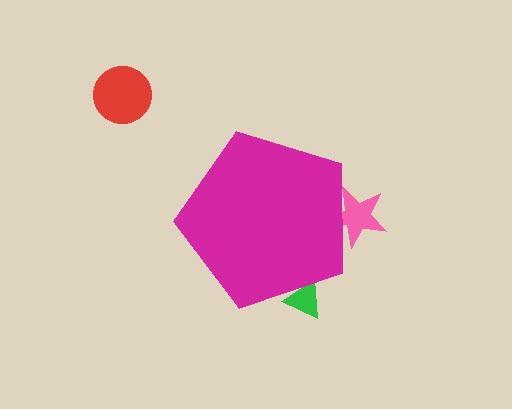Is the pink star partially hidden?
Yes, the pink star is partially hidden behind the magenta pentagon.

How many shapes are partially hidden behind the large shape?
2 shapes are partially hidden.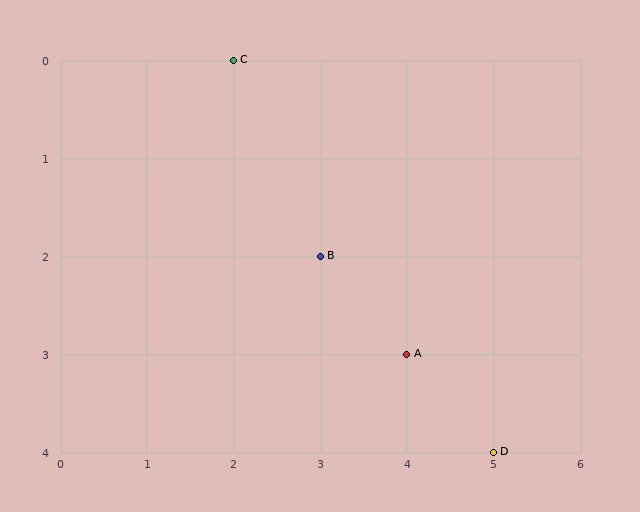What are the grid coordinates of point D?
Point D is at grid coordinates (5, 4).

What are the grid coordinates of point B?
Point B is at grid coordinates (3, 2).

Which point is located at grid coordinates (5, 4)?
Point D is at (5, 4).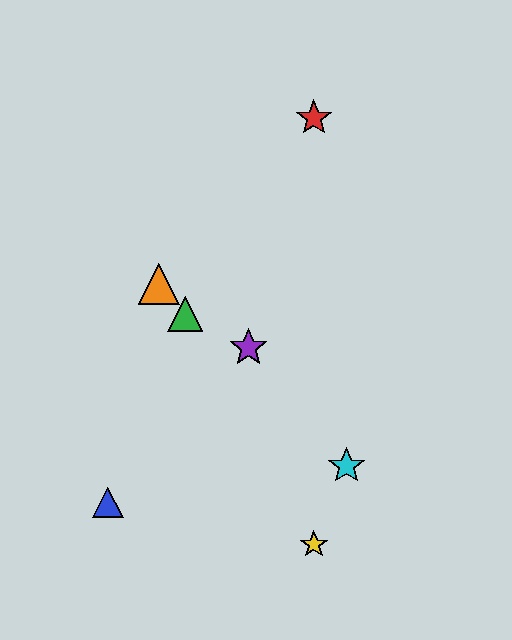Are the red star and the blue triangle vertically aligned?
No, the red star is at x≈314 and the blue triangle is at x≈108.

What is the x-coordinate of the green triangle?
The green triangle is at x≈185.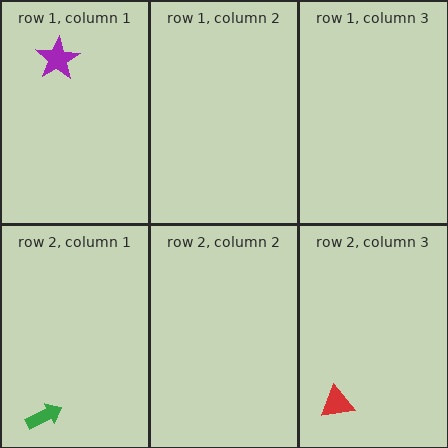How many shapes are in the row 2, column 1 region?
1.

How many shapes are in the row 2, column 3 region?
1.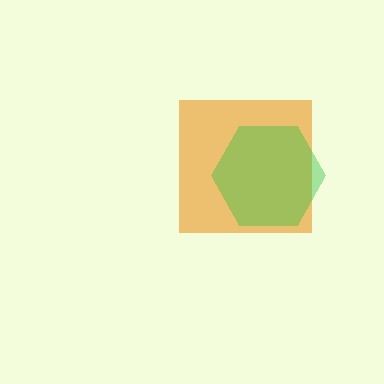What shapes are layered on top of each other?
The layered shapes are: an orange square, a green hexagon.